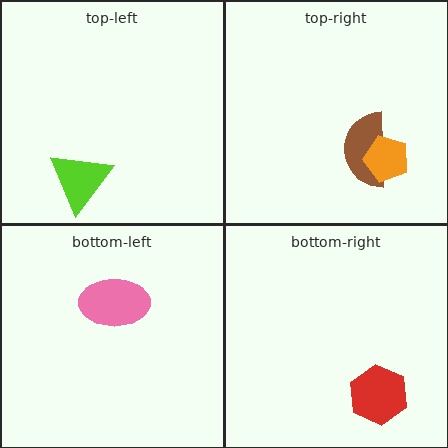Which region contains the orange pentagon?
The top-right region.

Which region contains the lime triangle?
The top-left region.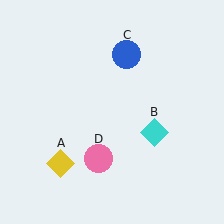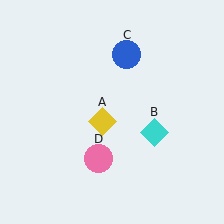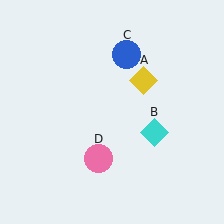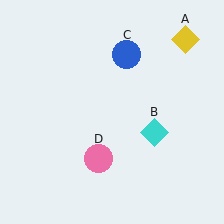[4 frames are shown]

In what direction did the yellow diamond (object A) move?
The yellow diamond (object A) moved up and to the right.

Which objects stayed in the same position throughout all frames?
Cyan diamond (object B) and blue circle (object C) and pink circle (object D) remained stationary.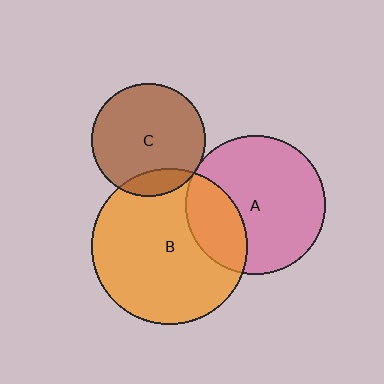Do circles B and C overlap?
Yes.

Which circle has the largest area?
Circle B (orange).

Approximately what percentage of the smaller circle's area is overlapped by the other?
Approximately 15%.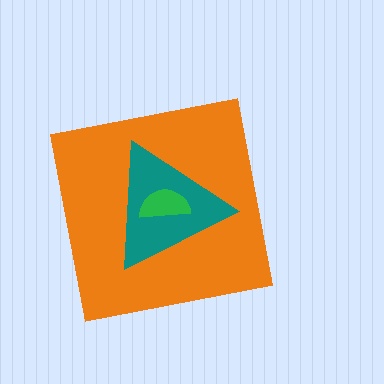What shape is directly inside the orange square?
The teal triangle.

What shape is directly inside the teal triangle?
The green semicircle.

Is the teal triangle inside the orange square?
Yes.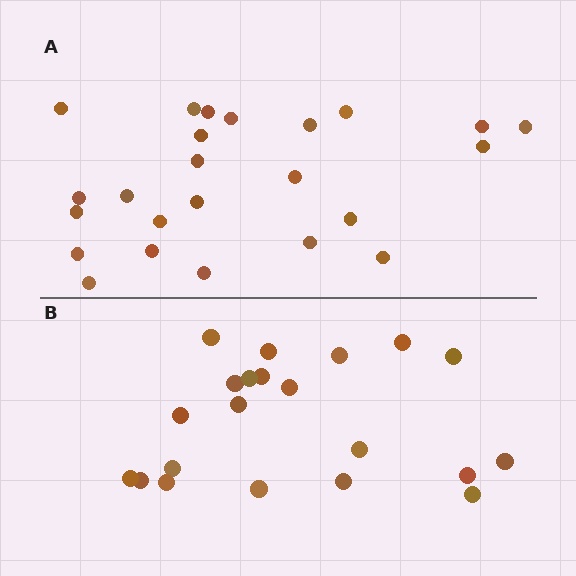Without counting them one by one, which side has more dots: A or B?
Region A (the top region) has more dots.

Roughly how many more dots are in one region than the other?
Region A has just a few more — roughly 2 or 3 more dots than region B.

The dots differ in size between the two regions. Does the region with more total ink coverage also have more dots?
No. Region B has more total ink coverage because its dots are larger, but region A actually contains more individual dots. Total area can be misleading — the number of items is what matters here.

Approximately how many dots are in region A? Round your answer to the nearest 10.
About 20 dots. (The exact count is 24, which rounds to 20.)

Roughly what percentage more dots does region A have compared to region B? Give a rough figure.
About 15% more.